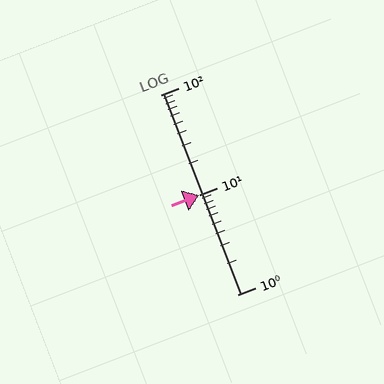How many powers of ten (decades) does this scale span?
The scale spans 2 decades, from 1 to 100.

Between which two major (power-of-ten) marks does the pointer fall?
The pointer is between 10 and 100.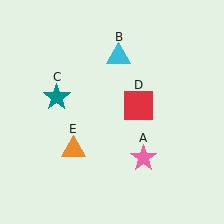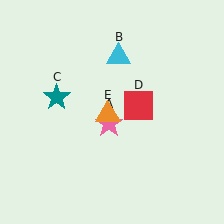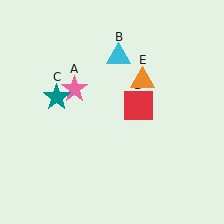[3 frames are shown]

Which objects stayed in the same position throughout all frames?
Cyan triangle (object B) and teal star (object C) and red square (object D) remained stationary.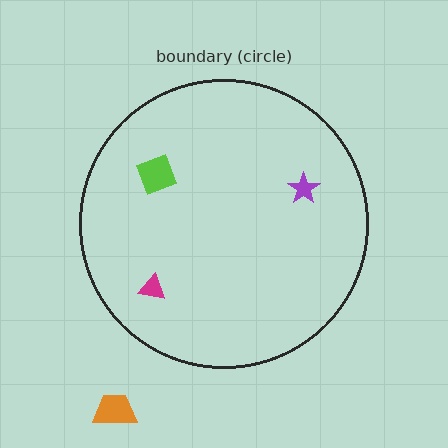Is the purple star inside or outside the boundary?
Inside.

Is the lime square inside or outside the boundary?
Inside.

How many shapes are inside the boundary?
3 inside, 1 outside.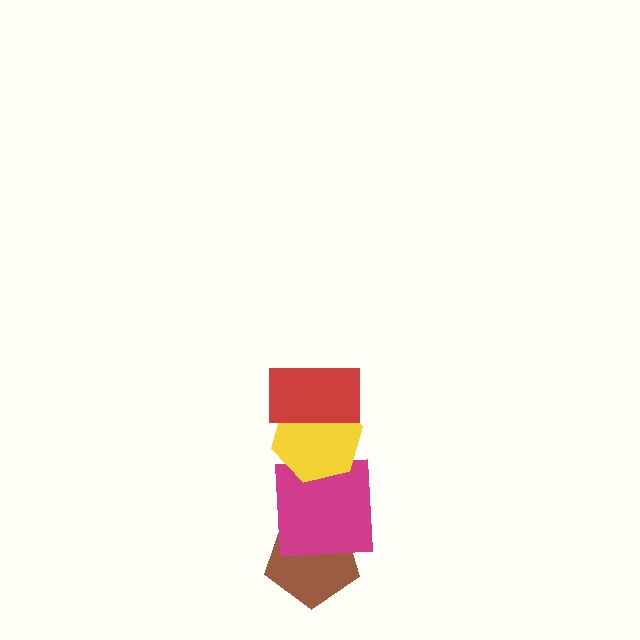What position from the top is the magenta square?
The magenta square is 3rd from the top.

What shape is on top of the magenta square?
The yellow hexagon is on top of the magenta square.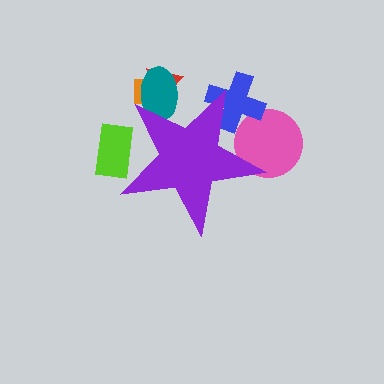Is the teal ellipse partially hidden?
Yes, the teal ellipse is partially hidden behind the purple star.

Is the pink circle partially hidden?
Yes, the pink circle is partially hidden behind the purple star.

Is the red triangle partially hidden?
Yes, the red triangle is partially hidden behind the purple star.